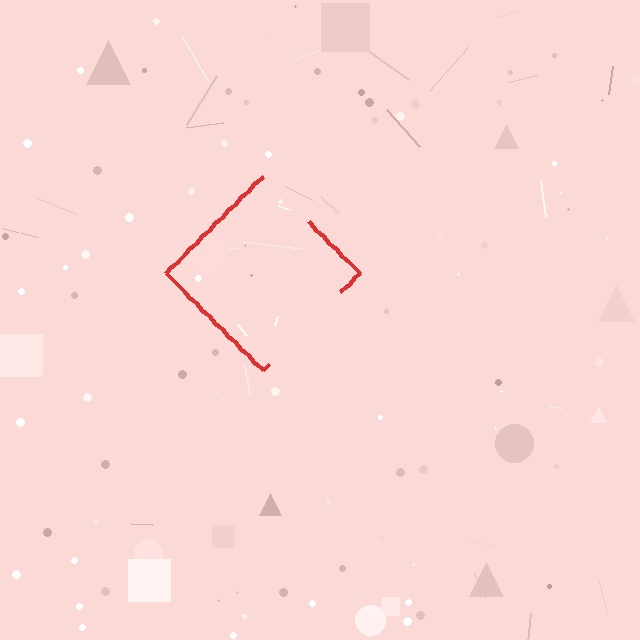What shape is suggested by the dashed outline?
The dashed outline suggests a diamond.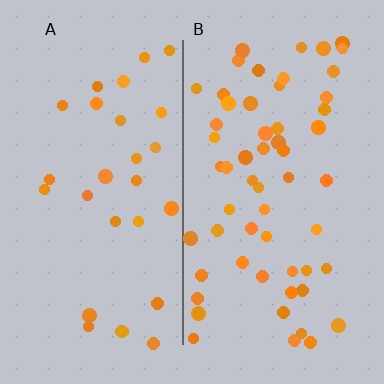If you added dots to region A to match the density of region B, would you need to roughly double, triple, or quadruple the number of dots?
Approximately double.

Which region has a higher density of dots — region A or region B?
B (the right).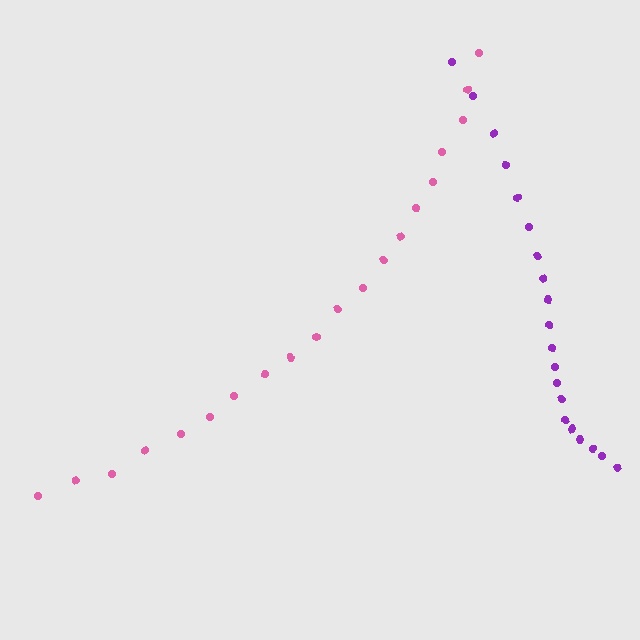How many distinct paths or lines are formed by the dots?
There are 2 distinct paths.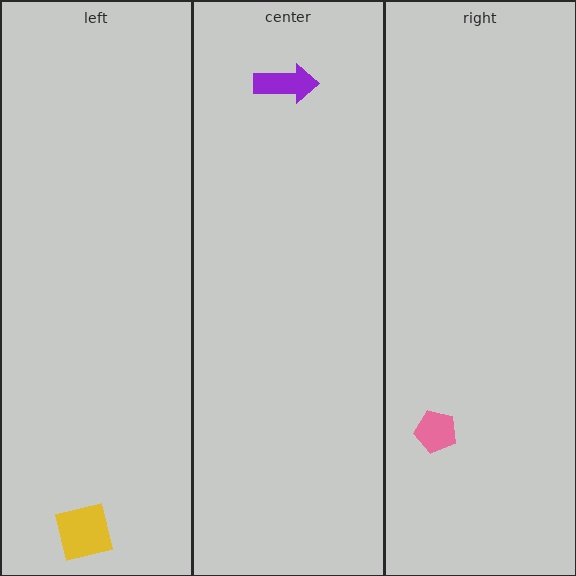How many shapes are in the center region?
1.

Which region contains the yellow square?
The left region.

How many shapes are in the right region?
1.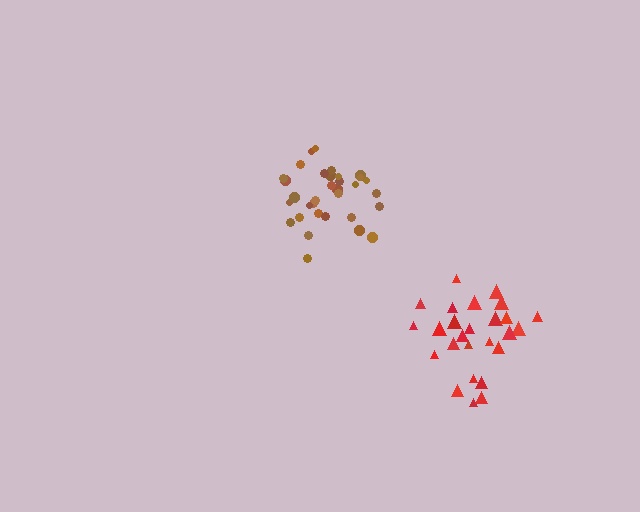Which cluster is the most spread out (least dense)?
Red.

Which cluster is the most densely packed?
Brown.